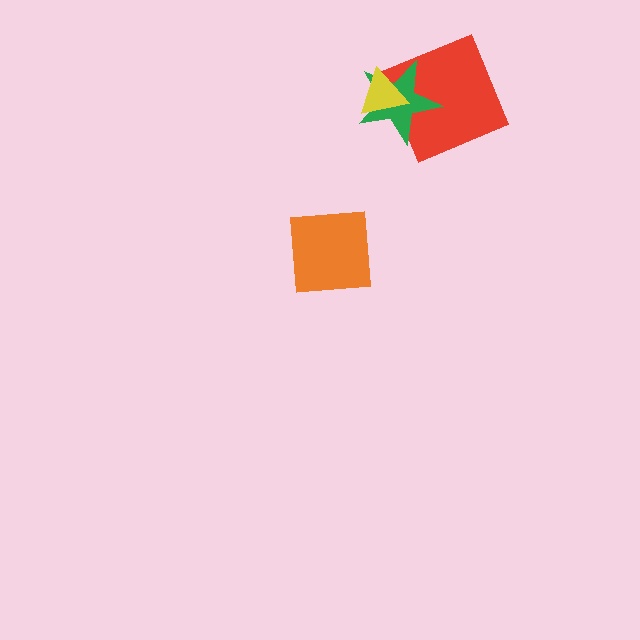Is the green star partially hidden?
Yes, it is partially covered by another shape.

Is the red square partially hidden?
Yes, it is partially covered by another shape.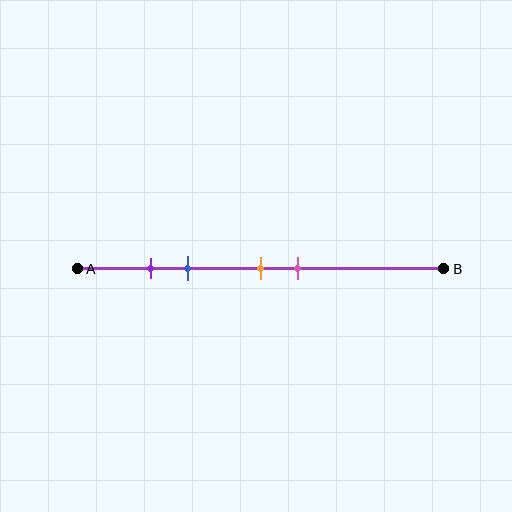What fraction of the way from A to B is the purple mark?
The purple mark is approximately 20% (0.2) of the way from A to B.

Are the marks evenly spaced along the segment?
No, the marks are not evenly spaced.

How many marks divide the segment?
There are 4 marks dividing the segment.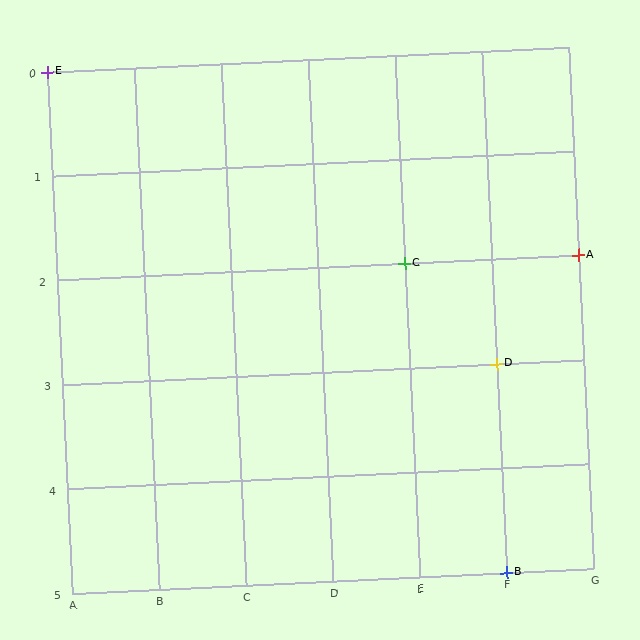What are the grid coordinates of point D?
Point D is at grid coordinates (F, 3).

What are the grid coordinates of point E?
Point E is at grid coordinates (A, 0).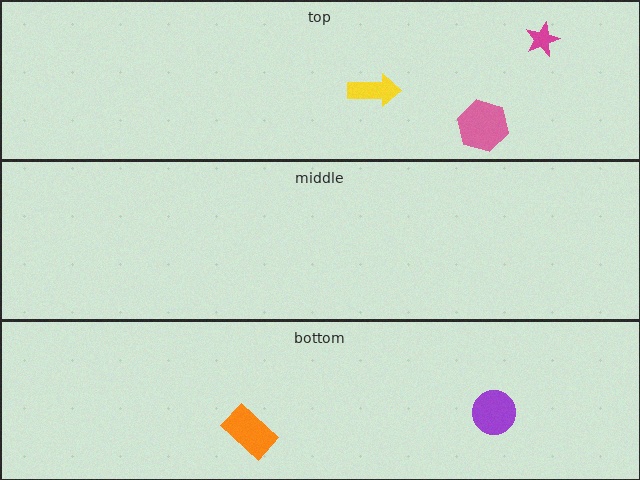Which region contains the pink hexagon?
The top region.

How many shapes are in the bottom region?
2.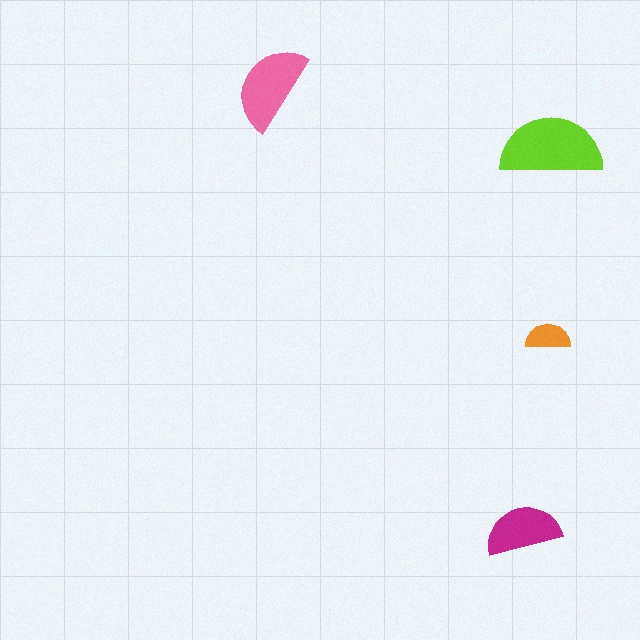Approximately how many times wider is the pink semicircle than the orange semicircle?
About 2 times wider.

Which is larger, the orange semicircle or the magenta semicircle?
The magenta one.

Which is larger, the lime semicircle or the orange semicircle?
The lime one.